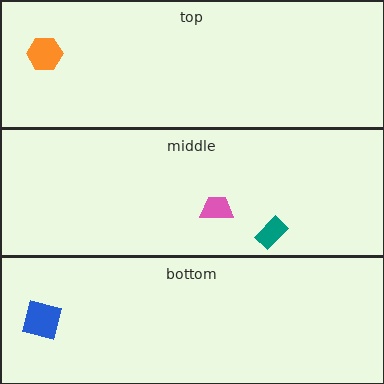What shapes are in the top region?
The orange hexagon.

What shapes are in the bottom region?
The blue square.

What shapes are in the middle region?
The teal rectangle, the pink trapezoid.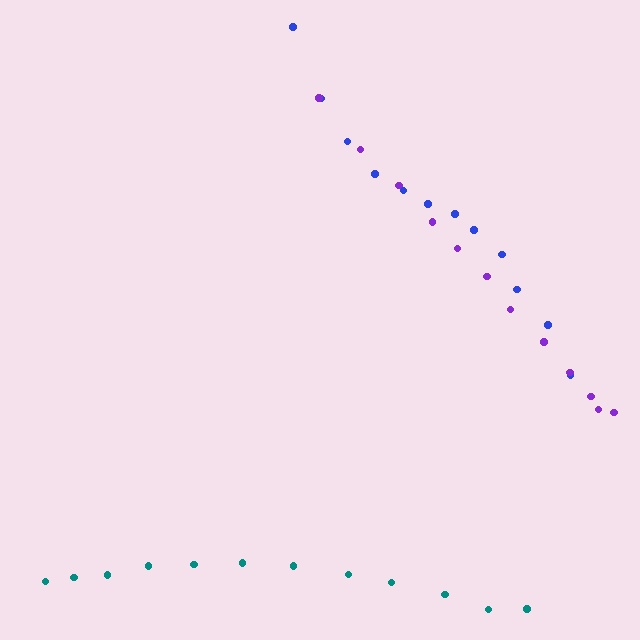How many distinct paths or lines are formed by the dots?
There are 3 distinct paths.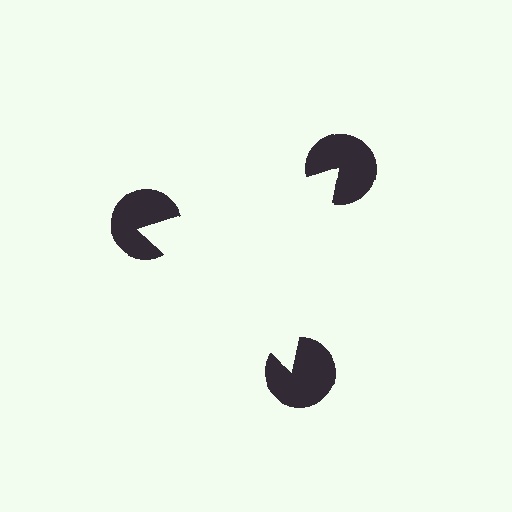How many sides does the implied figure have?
3 sides.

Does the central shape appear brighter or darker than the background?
It typically appears slightly brighter than the background, even though no actual brightness change is drawn.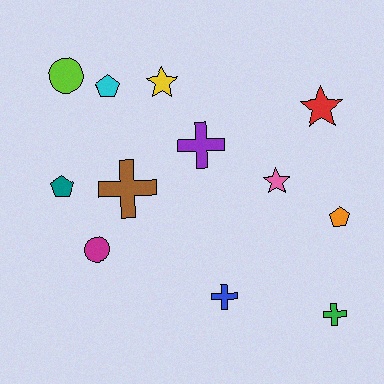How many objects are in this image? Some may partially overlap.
There are 12 objects.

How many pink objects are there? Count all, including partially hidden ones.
There is 1 pink object.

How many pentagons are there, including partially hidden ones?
There are 3 pentagons.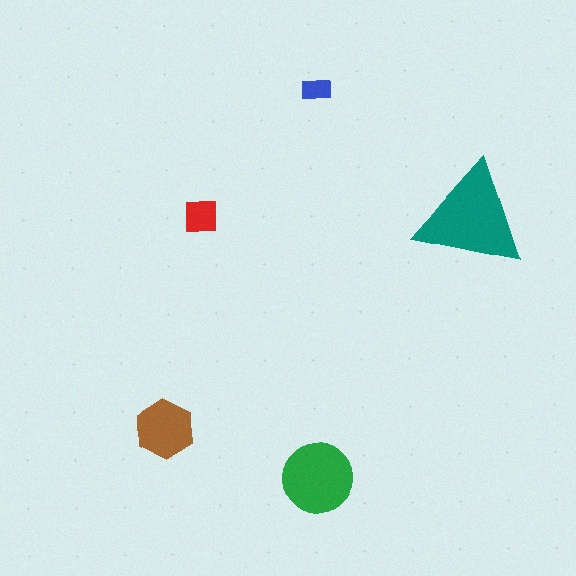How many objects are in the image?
There are 5 objects in the image.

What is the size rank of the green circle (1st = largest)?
2nd.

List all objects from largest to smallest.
The teal triangle, the green circle, the brown hexagon, the red square, the blue rectangle.